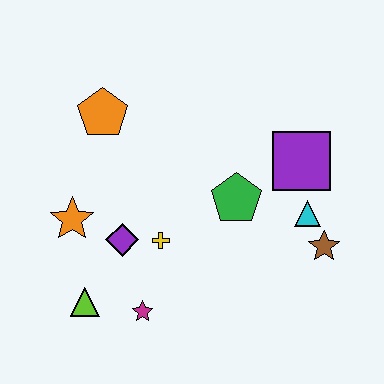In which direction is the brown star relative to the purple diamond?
The brown star is to the right of the purple diamond.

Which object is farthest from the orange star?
The brown star is farthest from the orange star.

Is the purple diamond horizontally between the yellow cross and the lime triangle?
Yes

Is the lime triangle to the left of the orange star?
No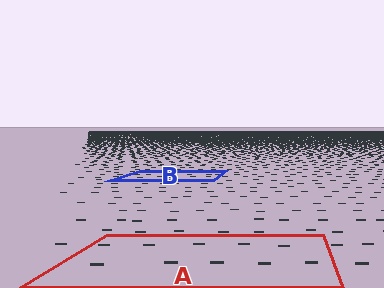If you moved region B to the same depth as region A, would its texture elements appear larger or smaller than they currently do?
They would appear larger. At a closer depth, the same texture elements are projected at a bigger on-screen size.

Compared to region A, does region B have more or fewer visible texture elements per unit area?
Region B has more texture elements per unit area — they are packed more densely because it is farther away.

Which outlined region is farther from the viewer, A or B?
Region B is farther from the viewer — the texture elements inside it appear smaller and more densely packed.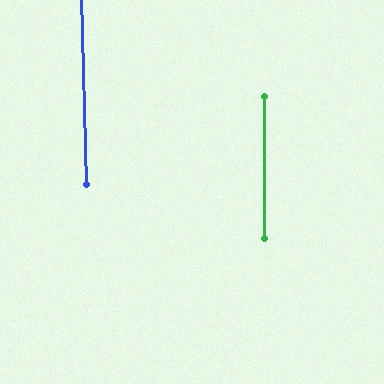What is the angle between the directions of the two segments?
Approximately 1 degree.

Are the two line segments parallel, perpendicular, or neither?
Parallel — their directions differ by only 1.3°.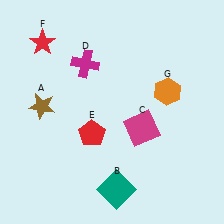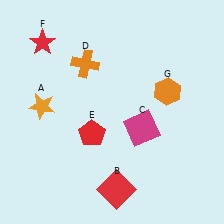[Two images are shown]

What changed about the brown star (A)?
In Image 1, A is brown. In Image 2, it changed to orange.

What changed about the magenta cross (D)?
In Image 1, D is magenta. In Image 2, it changed to orange.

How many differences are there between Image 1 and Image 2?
There are 3 differences between the two images.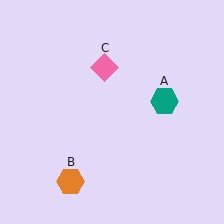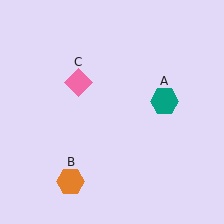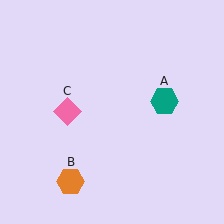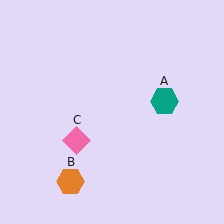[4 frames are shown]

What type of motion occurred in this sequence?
The pink diamond (object C) rotated counterclockwise around the center of the scene.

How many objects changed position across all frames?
1 object changed position: pink diamond (object C).